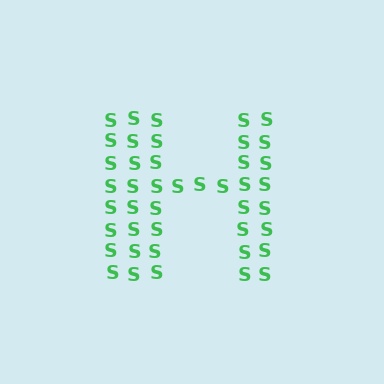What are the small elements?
The small elements are letter S's.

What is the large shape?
The large shape is the letter H.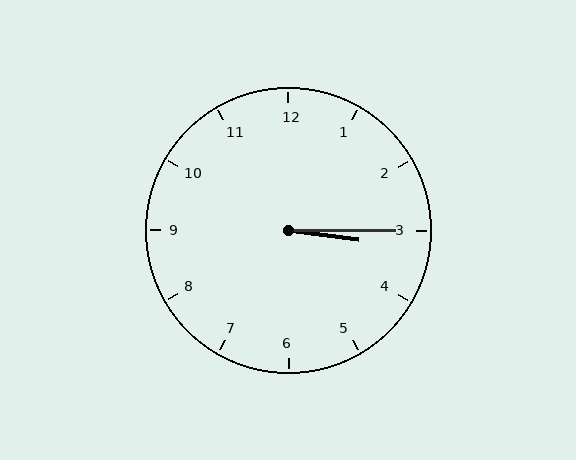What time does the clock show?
3:15.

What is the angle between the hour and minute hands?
Approximately 8 degrees.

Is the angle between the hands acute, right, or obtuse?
It is acute.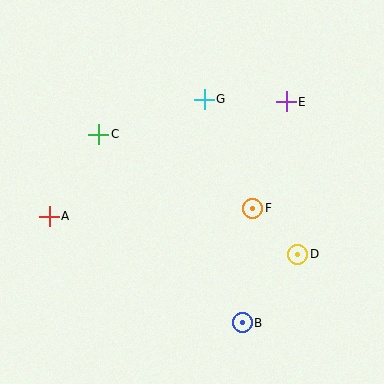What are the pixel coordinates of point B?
Point B is at (242, 323).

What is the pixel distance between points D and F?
The distance between D and F is 64 pixels.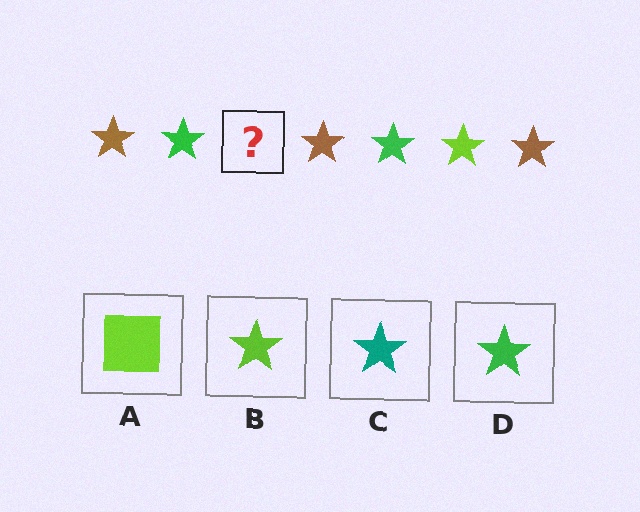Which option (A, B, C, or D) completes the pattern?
B.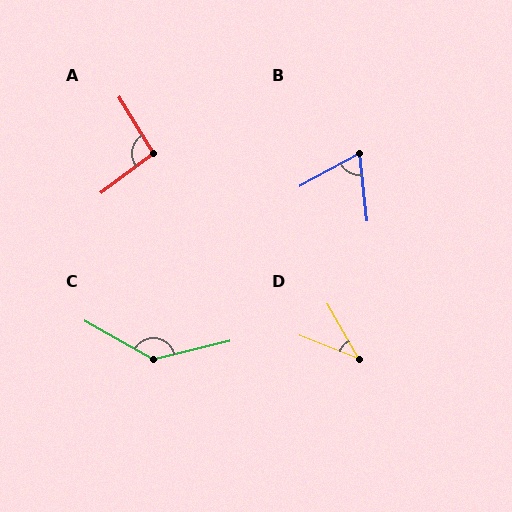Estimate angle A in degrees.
Approximately 95 degrees.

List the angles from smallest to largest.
D (39°), B (67°), A (95°), C (137°).